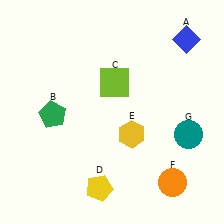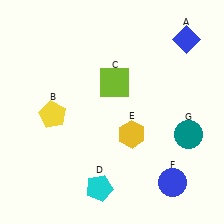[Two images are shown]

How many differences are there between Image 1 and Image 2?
There are 3 differences between the two images.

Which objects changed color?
B changed from green to yellow. D changed from yellow to cyan. F changed from orange to blue.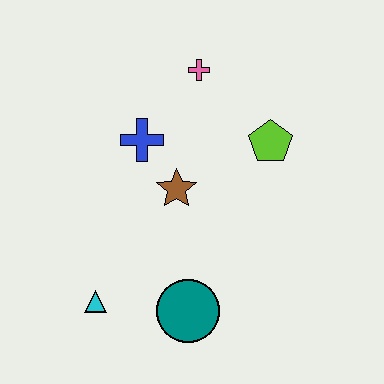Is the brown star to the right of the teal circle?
No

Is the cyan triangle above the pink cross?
No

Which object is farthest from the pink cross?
The cyan triangle is farthest from the pink cross.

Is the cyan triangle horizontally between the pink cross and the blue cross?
No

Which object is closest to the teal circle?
The cyan triangle is closest to the teal circle.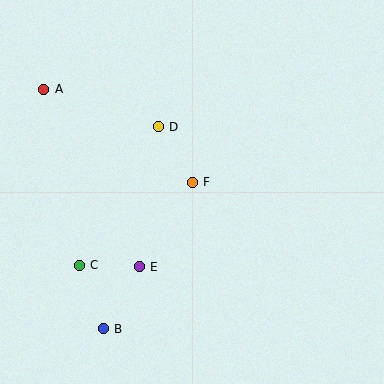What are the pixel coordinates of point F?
Point F is at (192, 182).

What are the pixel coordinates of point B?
Point B is at (103, 329).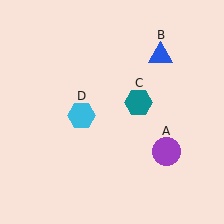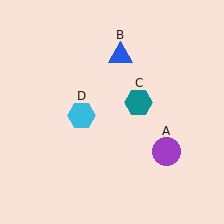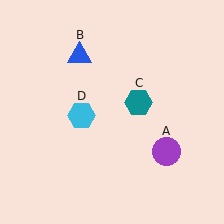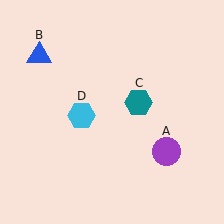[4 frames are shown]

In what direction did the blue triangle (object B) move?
The blue triangle (object B) moved left.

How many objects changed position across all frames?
1 object changed position: blue triangle (object B).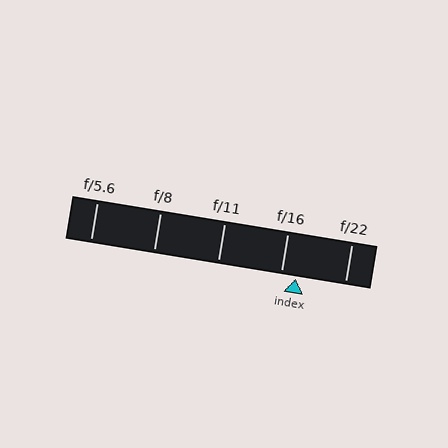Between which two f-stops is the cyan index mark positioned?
The index mark is between f/16 and f/22.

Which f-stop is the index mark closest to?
The index mark is closest to f/16.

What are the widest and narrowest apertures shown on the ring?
The widest aperture shown is f/5.6 and the narrowest is f/22.